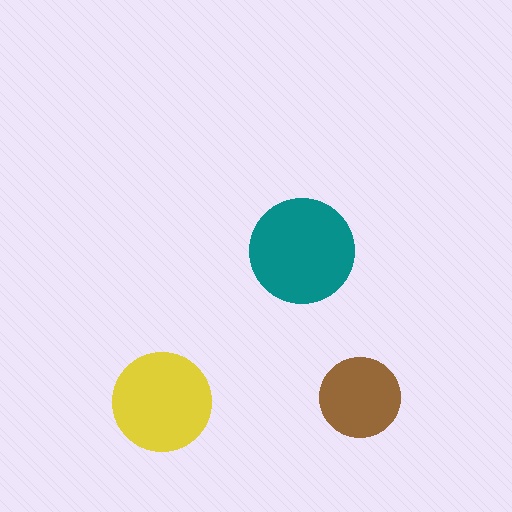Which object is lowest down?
The yellow circle is bottommost.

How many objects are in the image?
There are 3 objects in the image.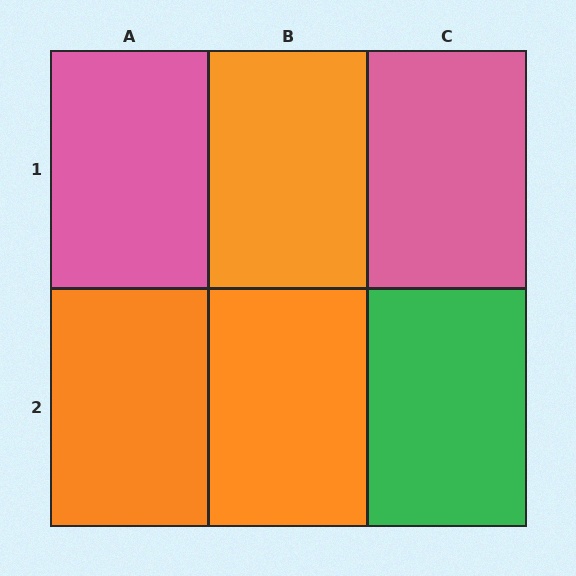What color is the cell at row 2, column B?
Orange.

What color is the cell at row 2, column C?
Green.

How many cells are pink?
2 cells are pink.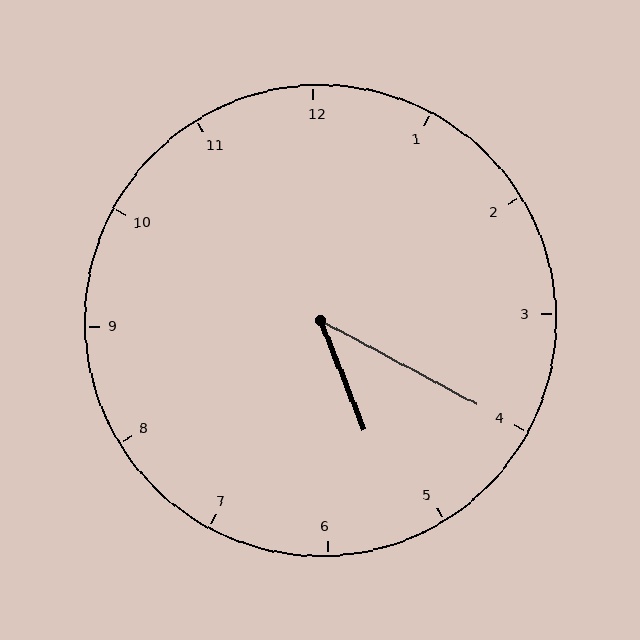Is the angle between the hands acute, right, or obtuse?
It is acute.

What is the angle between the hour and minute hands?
Approximately 40 degrees.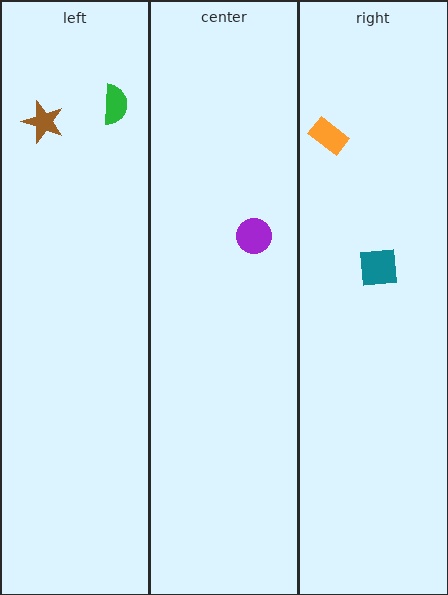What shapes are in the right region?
The orange rectangle, the teal square.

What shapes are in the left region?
The brown star, the green semicircle.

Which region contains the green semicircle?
The left region.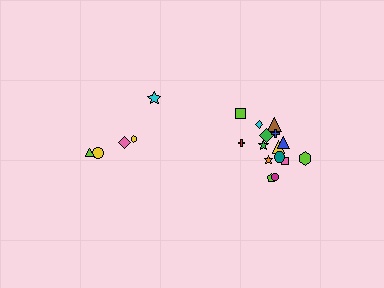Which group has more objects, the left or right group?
The right group.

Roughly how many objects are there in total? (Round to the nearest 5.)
Roughly 20 objects in total.